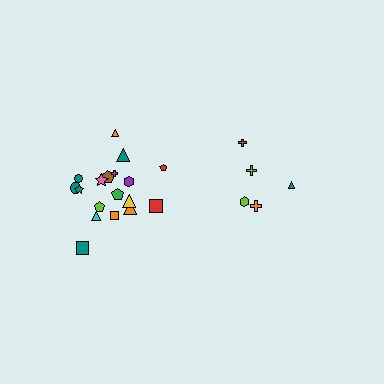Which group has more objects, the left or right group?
The left group.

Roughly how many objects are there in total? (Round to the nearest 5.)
Roughly 25 objects in total.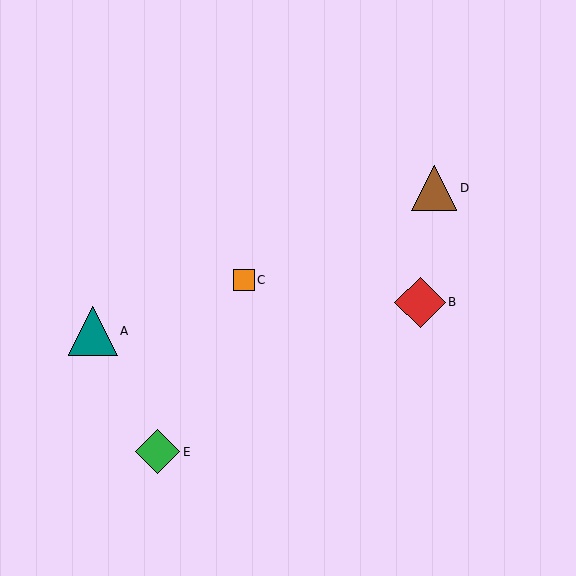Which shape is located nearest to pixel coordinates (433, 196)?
The brown triangle (labeled D) at (434, 188) is nearest to that location.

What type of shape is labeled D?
Shape D is a brown triangle.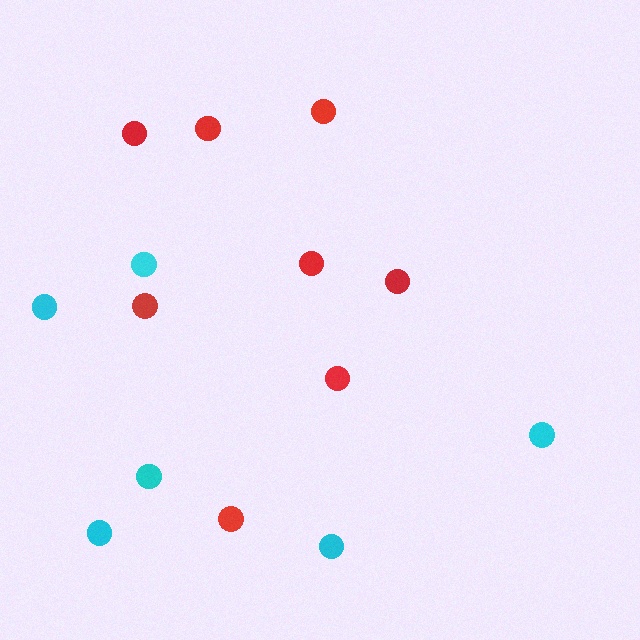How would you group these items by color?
There are 2 groups: one group of cyan circles (6) and one group of red circles (8).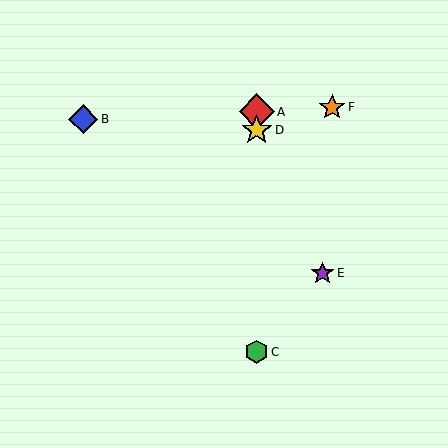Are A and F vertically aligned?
No, A is at x≈257 and F is at x≈332.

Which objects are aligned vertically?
Objects A, C, D are aligned vertically.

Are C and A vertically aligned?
Yes, both are at x≈257.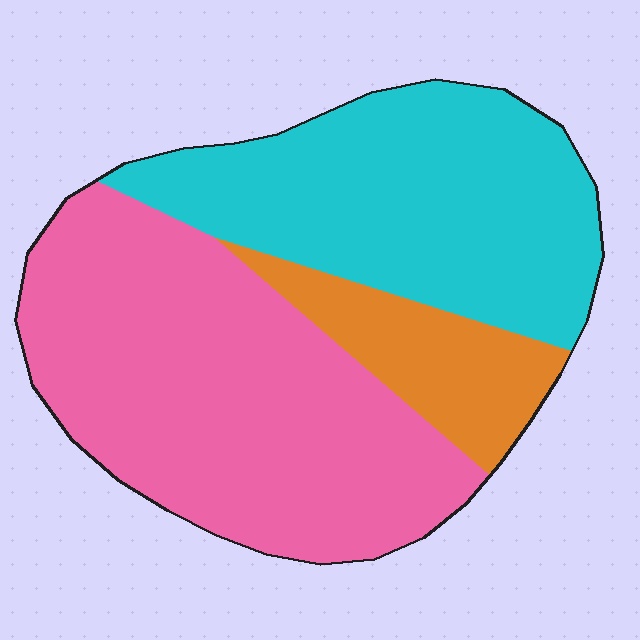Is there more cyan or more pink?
Pink.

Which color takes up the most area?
Pink, at roughly 50%.